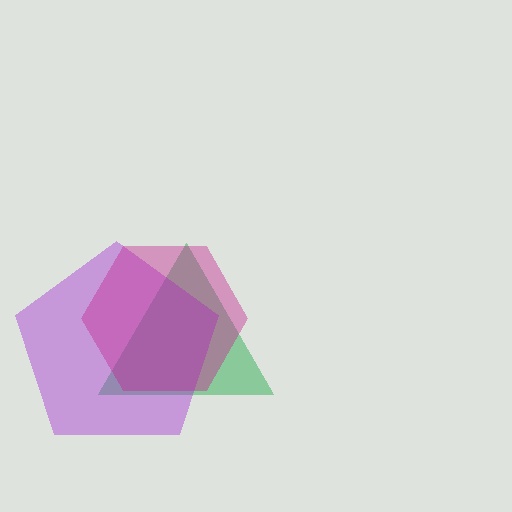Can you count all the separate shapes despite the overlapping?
Yes, there are 3 separate shapes.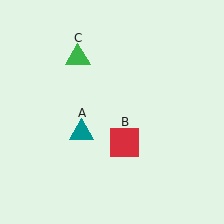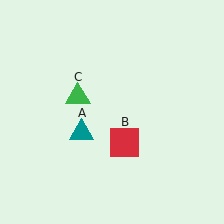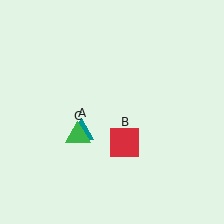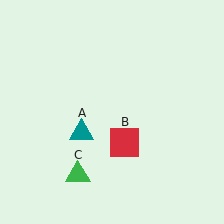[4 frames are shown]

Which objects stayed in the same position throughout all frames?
Teal triangle (object A) and red square (object B) remained stationary.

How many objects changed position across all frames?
1 object changed position: green triangle (object C).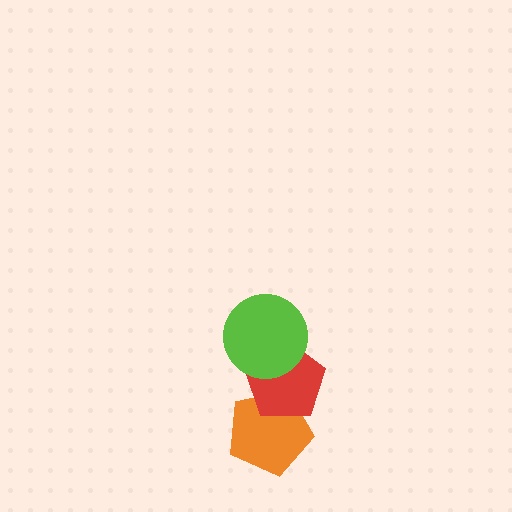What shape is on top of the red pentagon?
The lime circle is on top of the red pentagon.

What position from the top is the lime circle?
The lime circle is 1st from the top.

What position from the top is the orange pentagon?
The orange pentagon is 3rd from the top.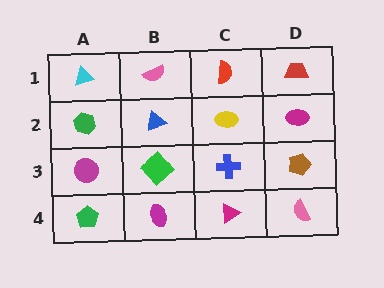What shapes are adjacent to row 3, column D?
A magenta ellipse (row 2, column D), a pink semicircle (row 4, column D), a blue cross (row 3, column C).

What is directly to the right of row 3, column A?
A green diamond.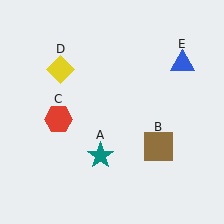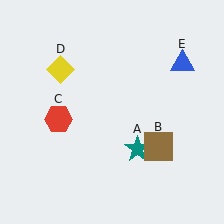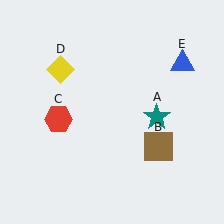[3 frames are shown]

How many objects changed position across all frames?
1 object changed position: teal star (object A).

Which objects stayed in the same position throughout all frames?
Brown square (object B) and red hexagon (object C) and yellow diamond (object D) and blue triangle (object E) remained stationary.